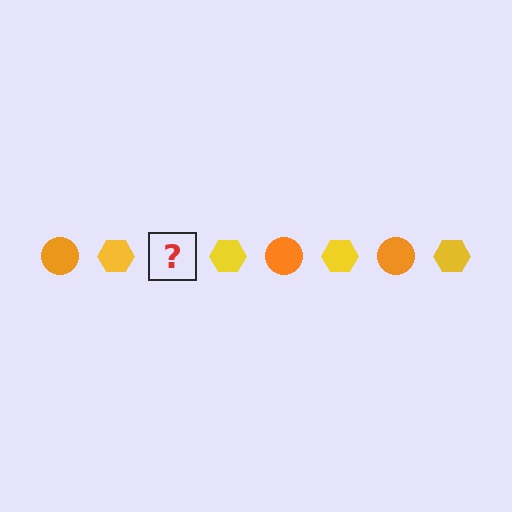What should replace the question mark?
The question mark should be replaced with an orange circle.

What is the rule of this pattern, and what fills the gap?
The rule is that the pattern alternates between orange circle and yellow hexagon. The gap should be filled with an orange circle.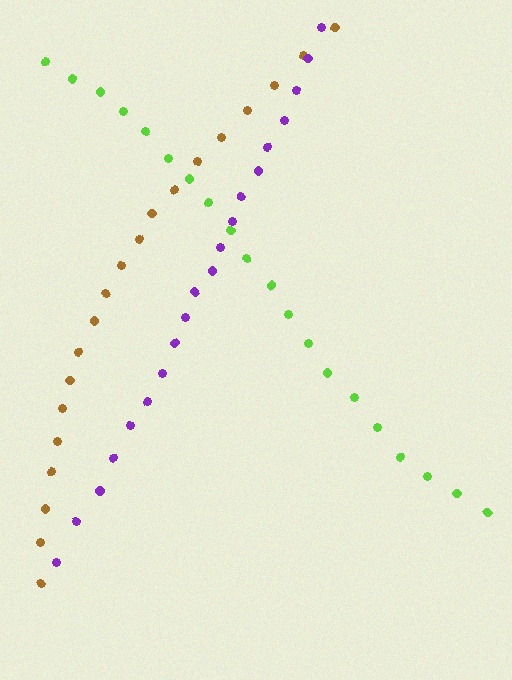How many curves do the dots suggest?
There are 3 distinct paths.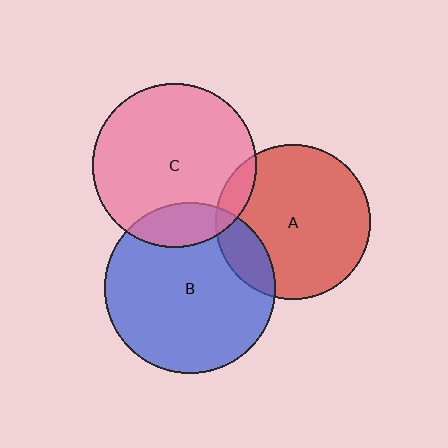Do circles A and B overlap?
Yes.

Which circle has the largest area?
Circle B (blue).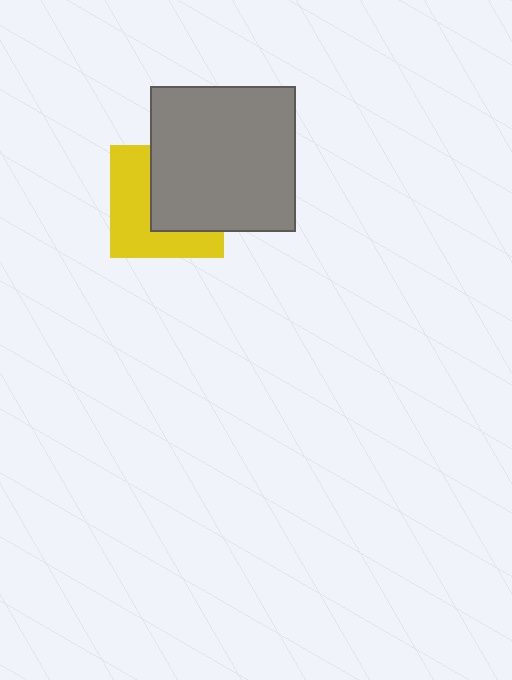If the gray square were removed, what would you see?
You would see the complete yellow square.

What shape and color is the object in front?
The object in front is a gray square.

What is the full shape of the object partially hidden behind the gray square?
The partially hidden object is a yellow square.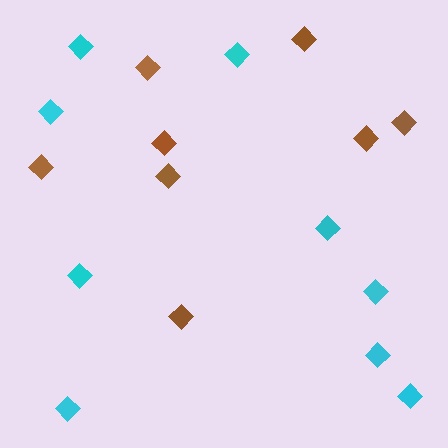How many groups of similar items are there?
There are 2 groups: one group of cyan diamonds (9) and one group of brown diamonds (8).